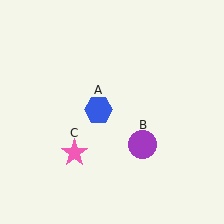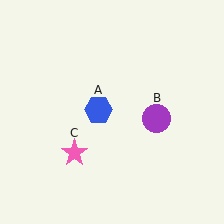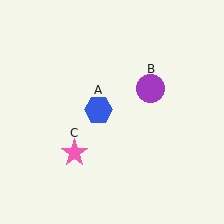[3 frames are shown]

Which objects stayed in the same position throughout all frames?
Blue hexagon (object A) and pink star (object C) remained stationary.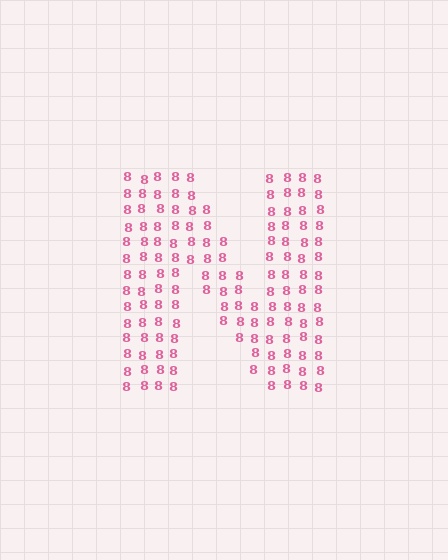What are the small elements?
The small elements are digit 8's.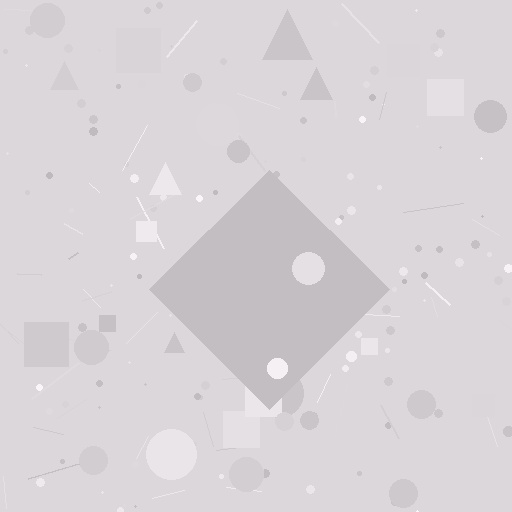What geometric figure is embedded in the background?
A diamond is embedded in the background.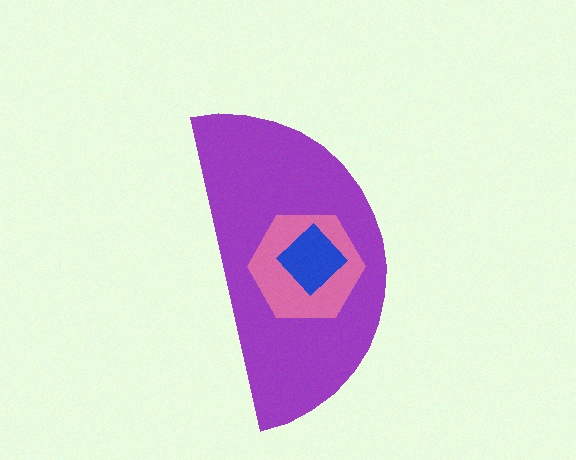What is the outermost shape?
The purple semicircle.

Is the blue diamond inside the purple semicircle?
Yes.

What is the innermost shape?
The blue diamond.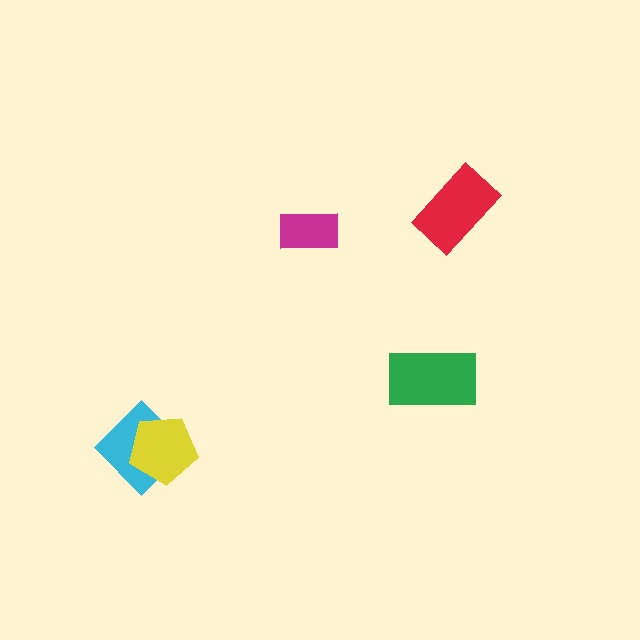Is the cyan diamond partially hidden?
Yes, it is partially covered by another shape.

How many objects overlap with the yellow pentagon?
1 object overlaps with the yellow pentagon.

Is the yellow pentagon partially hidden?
No, no other shape covers it.